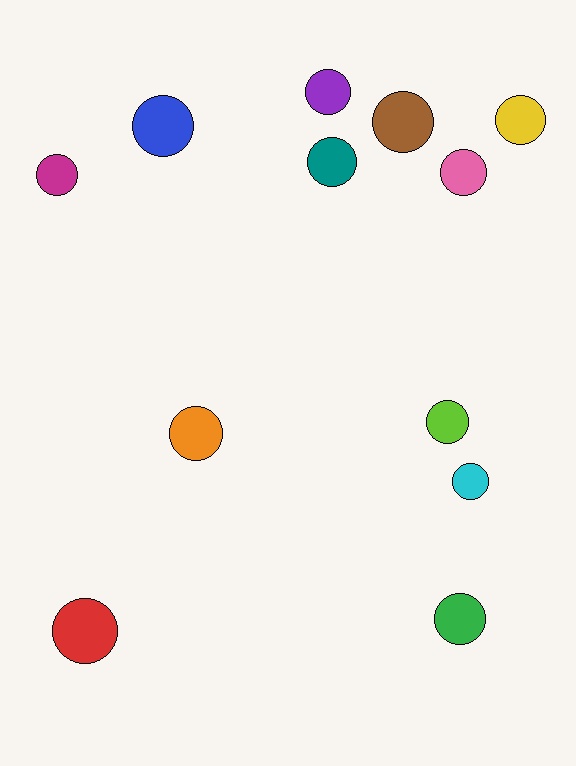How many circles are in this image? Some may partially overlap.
There are 12 circles.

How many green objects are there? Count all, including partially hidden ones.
There is 1 green object.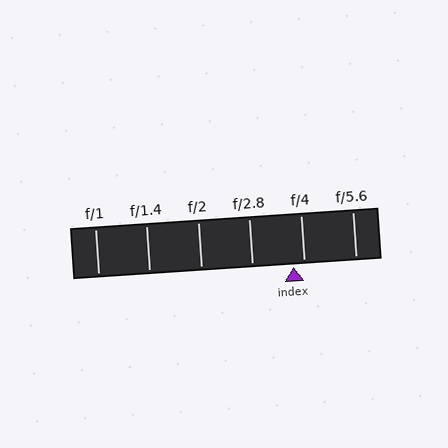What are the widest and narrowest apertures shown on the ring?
The widest aperture shown is f/1 and the narrowest is f/5.6.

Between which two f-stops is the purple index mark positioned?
The index mark is between f/2.8 and f/4.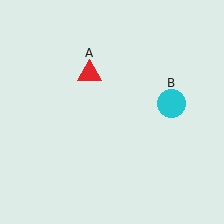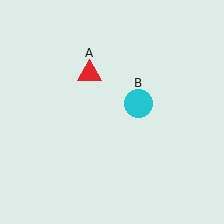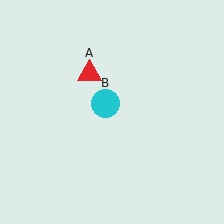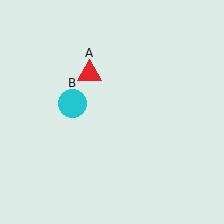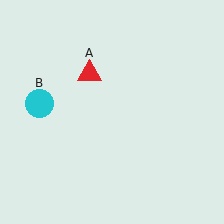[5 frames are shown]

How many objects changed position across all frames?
1 object changed position: cyan circle (object B).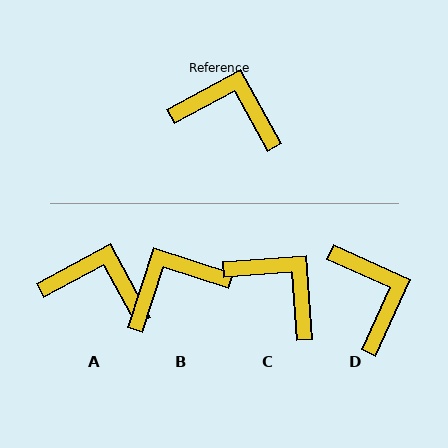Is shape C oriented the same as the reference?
No, it is off by about 24 degrees.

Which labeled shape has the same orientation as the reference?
A.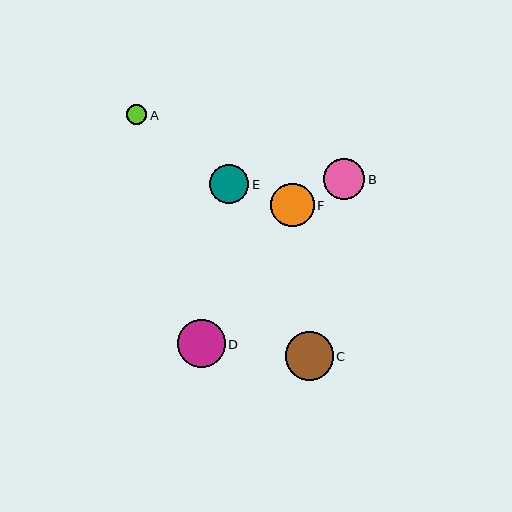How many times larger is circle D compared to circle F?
Circle D is approximately 1.1 times the size of circle F.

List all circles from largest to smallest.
From largest to smallest: D, C, F, B, E, A.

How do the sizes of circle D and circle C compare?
Circle D and circle C are approximately the same size.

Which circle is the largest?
Circle D is the largest with a size of approximately 48 pixels.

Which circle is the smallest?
Circle A is the smallest with a size of approximately 21 pixels.